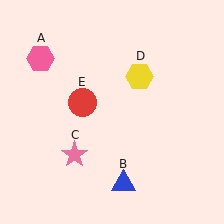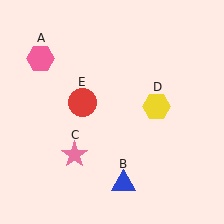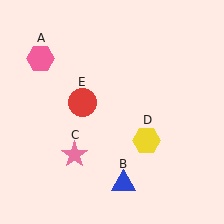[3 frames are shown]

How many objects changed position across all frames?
1 object changed position: yellow hexagon (object D).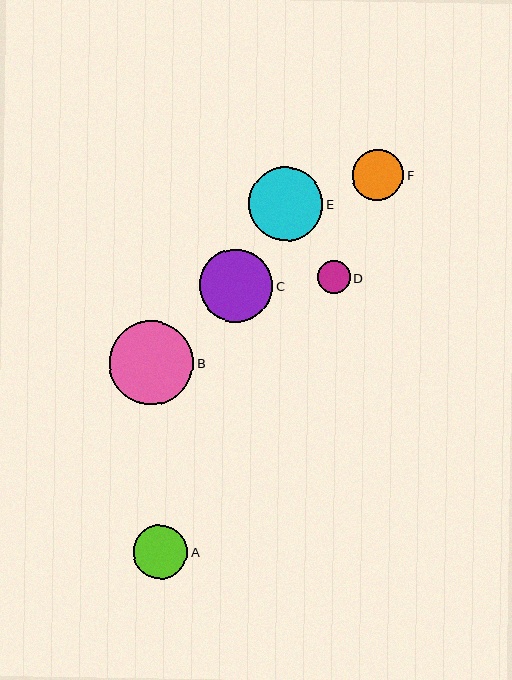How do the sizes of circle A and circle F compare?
Circle A and circle F are approximately the same size.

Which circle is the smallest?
Circle D is the smallest with a size of approximately 32 pixels.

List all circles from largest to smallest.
From largest to smallest: B, E, C, A, F, D.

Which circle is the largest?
Circle B is the largest with a size of approximately 84 pixels.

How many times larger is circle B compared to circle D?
Circle B is approximately 2.6 times the size of circle D.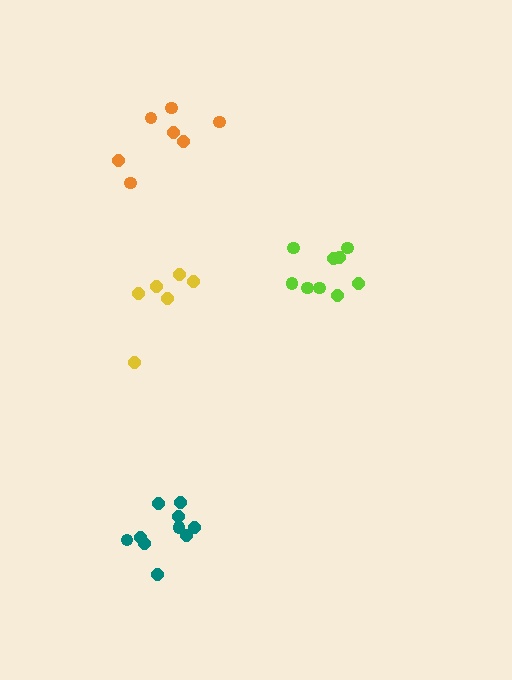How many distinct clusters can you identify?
There are 4 distinct clusters.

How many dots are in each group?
Group 1: 10 dots, Group 2: 6 dots, Group 3: 7 dots, Group 4: 9 dots (32 total).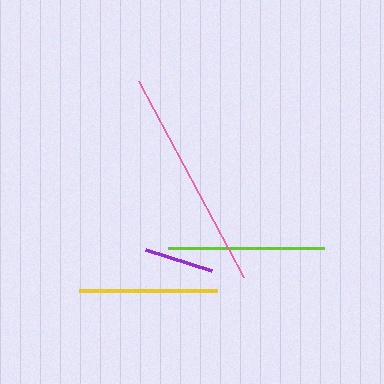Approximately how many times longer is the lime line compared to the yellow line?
The lime line is approximately 1.1 times the length of the yellow line.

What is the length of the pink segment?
The pink segment is approximately 222 pixels long.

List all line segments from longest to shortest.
From longest to shortest: pink, lime, yellow, purple.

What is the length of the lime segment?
The lime segment is approximately 156 pixels long.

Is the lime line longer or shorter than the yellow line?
The lime line is longer than the yellow line.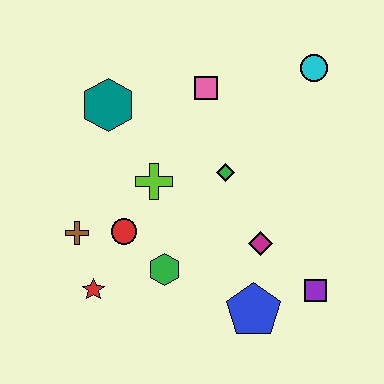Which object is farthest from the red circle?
The cyan circle is farthest from the red circle.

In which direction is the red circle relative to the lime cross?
The red circle is below the lime cross.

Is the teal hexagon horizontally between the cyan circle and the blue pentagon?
No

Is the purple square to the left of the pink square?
No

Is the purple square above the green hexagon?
No